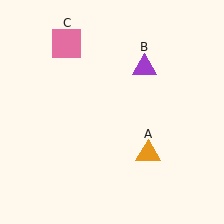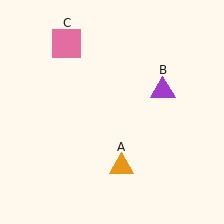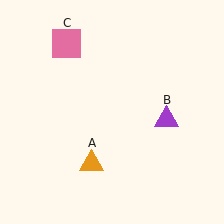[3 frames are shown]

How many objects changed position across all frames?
2 objects changed position: orange triangle (object A), purple triangle (object B).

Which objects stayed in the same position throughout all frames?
Pink square (object C) remained stationary.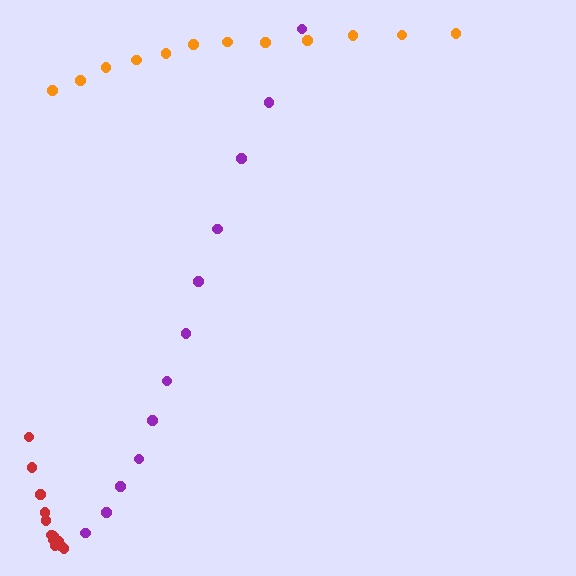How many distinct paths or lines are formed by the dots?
There are 3 distinct paths.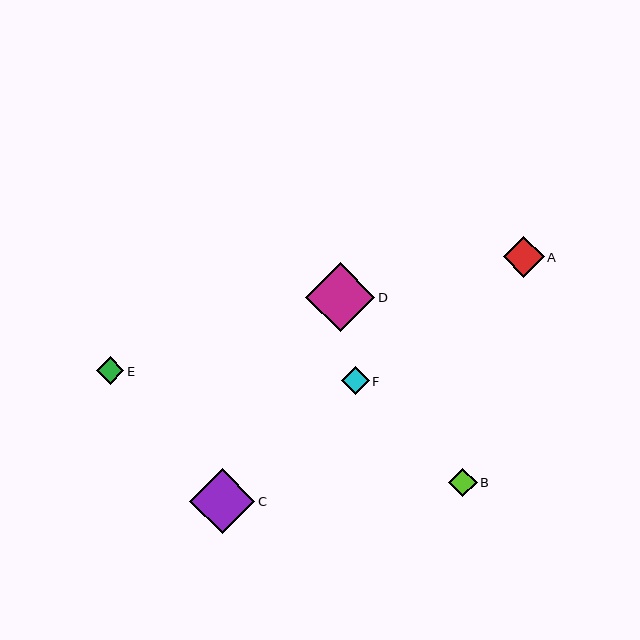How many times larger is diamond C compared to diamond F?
Diamond C is approximately 2.3 times the size of diamond F.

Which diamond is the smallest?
Diamond E is the smallest with a size of approximately 27 pixels.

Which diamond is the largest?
Diamond D is the largest with a size of approximately 69 pixels.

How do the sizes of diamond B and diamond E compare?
Diamond B and diamond E are approximately the same size.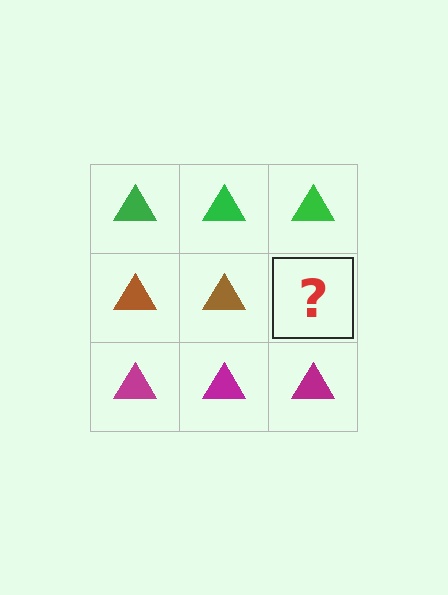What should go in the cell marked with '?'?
The missing cell should contain a brown triangle.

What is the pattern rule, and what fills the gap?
The rule is that each row has a consistent color. The gap should be filled with a brown triangle.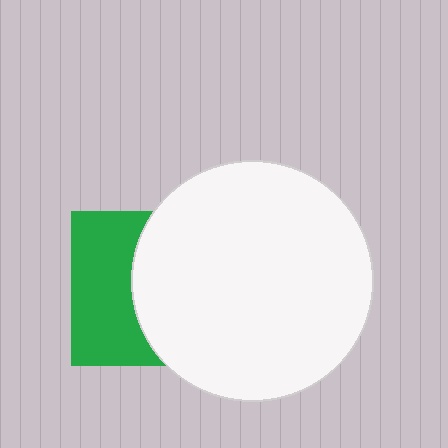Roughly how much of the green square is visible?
A small part of it is visible (roughly 45%).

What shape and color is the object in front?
The object in front is a white circle.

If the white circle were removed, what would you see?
You would see the complete green square.